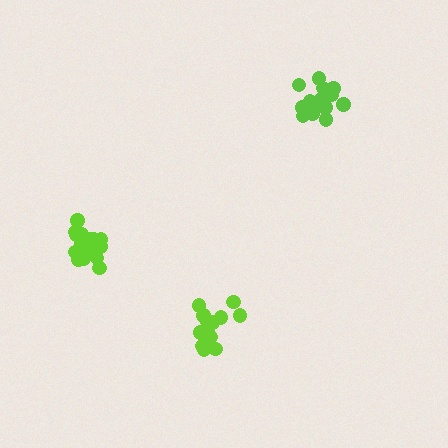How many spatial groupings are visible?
There are 3 spatial groupings.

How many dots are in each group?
Group 1: 15 dots, Group 2: 20 dots, Group 3: 14 dots (49 total).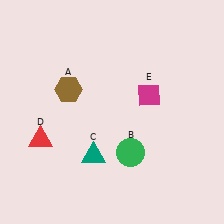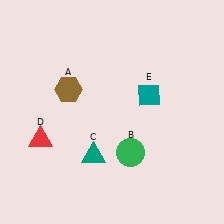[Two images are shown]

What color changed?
The diamond (E) changed from magenta in Image 1 to teal in Image 2.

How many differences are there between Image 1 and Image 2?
There is 1 difference between the two images.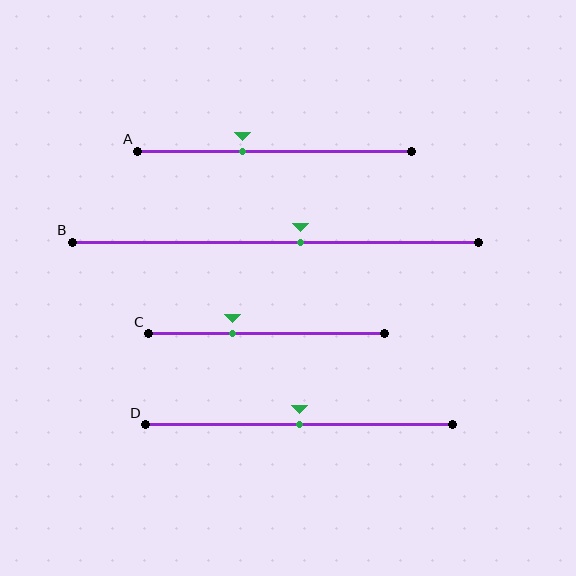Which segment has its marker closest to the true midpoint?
Segment D has its marker closest to the true midpoint.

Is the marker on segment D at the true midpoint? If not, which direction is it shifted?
Yes, the marker on segment D is at the true midpoint.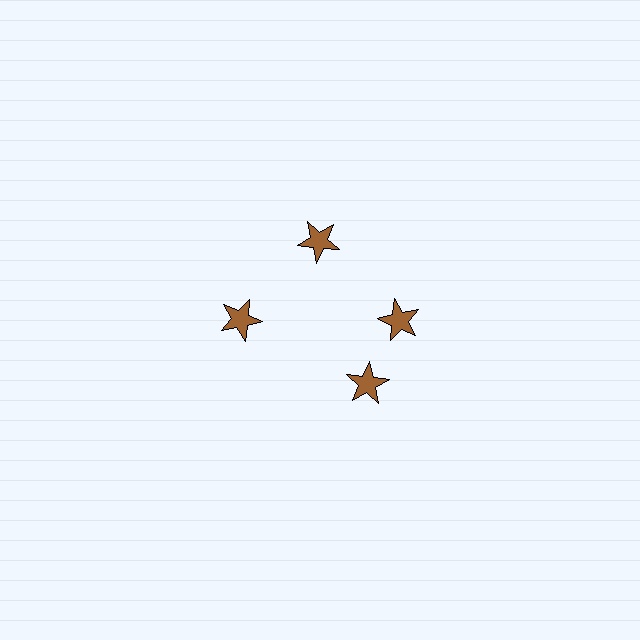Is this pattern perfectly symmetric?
No. The 4 brown stars are arranged in a ring, but one element near the 6 o'clock position is rotated out of alignment along the ring, breaking the 4-fold rotational symmetry.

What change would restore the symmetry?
The symmetry would be restored by rotating it back into even spacing with its neighbors so that all 4 stars sit at equal angles and equal distance from the center.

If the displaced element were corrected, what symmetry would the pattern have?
It would have 4-fold rotational symmetry — the pattern would map onto itself every 90 degrees.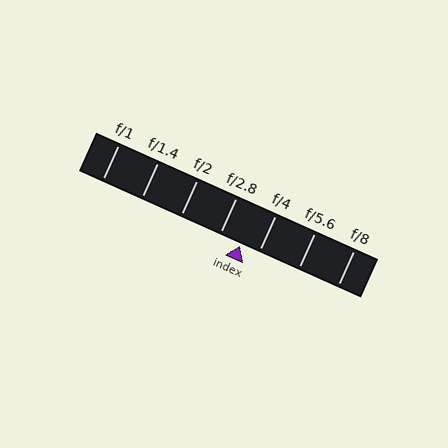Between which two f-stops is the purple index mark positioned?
The index mark is between f/2.8 and f/4.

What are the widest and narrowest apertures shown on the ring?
The widest aperture shown is f/1 and the narrowest is f/8.